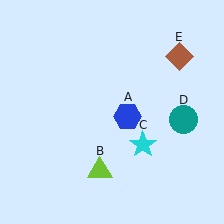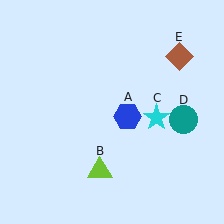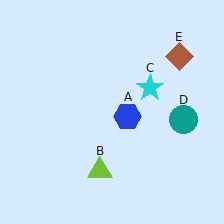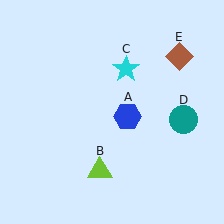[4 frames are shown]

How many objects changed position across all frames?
1 object changed position: cyan star (object C).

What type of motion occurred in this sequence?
The cyan star (object C) rotated counterclockwise around the center of the scene.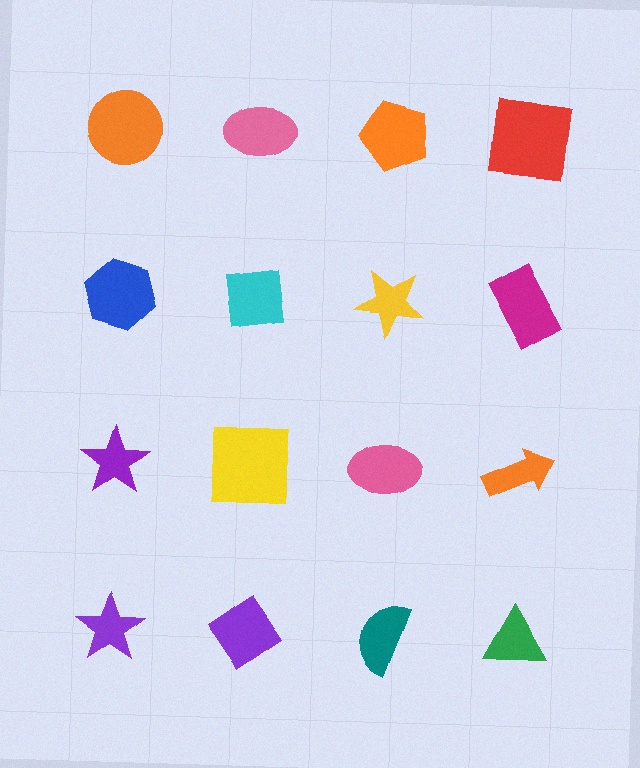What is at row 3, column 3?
A pink ellipse.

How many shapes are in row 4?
4 shapes.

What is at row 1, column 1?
An orange circle.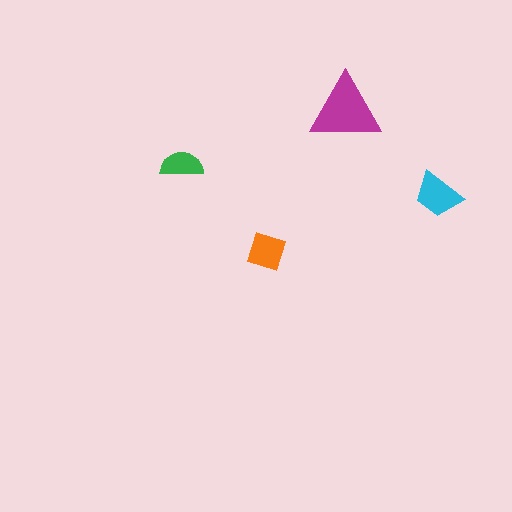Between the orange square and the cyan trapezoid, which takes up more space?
The cyan trapezoid.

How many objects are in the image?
There are 4 objects in the image.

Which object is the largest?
The magenta triangle.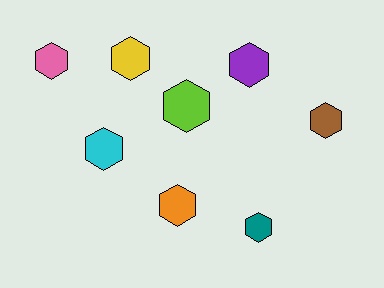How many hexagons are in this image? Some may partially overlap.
There are 8 hexagons.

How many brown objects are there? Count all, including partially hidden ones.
There is 1 brown object.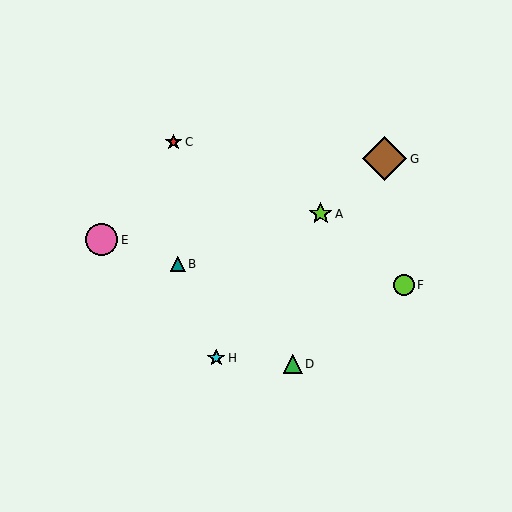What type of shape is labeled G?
Shape G is a brown diamond.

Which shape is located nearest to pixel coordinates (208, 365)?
The cyan star (labeled H) at (216, 358) is nearest to that location.